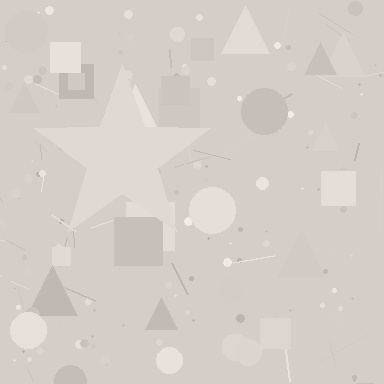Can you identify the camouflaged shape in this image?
The camouflaged shape is a star.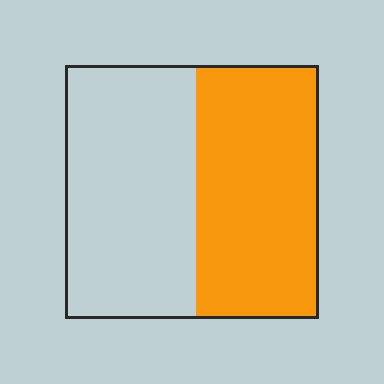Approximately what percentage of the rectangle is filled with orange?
Approximately 50%.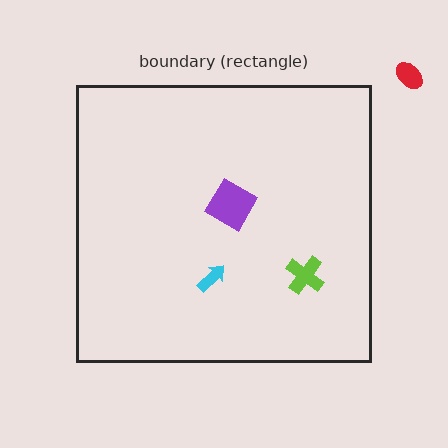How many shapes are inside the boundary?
3 inside, 1 outside.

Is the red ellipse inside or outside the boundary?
Outside.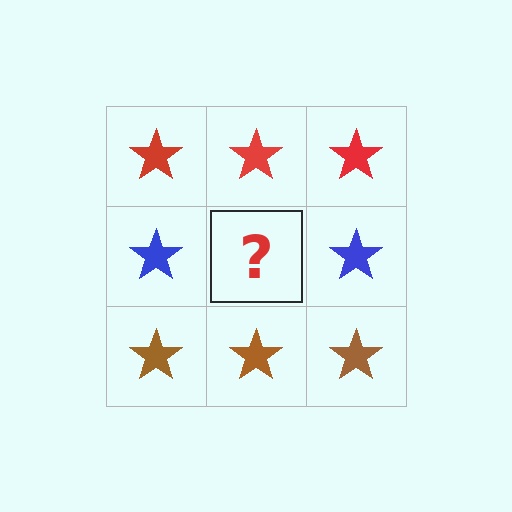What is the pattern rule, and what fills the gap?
The rule is that each row has a consistent color. The gap should be filled with a blue star.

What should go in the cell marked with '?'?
The missing cell should contain a blue star.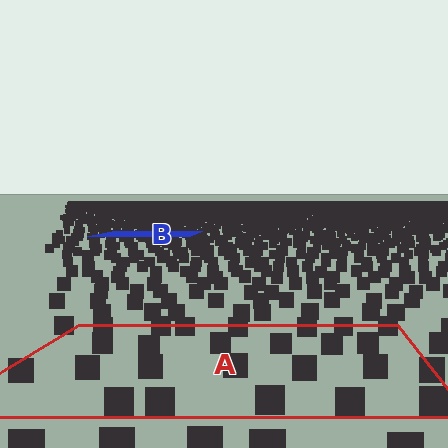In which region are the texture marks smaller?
The texture marks are smaller in region B, because it is farther away.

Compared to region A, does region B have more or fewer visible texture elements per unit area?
Region B has more texture elements per unit area — they are packed more densely because it is farther away.